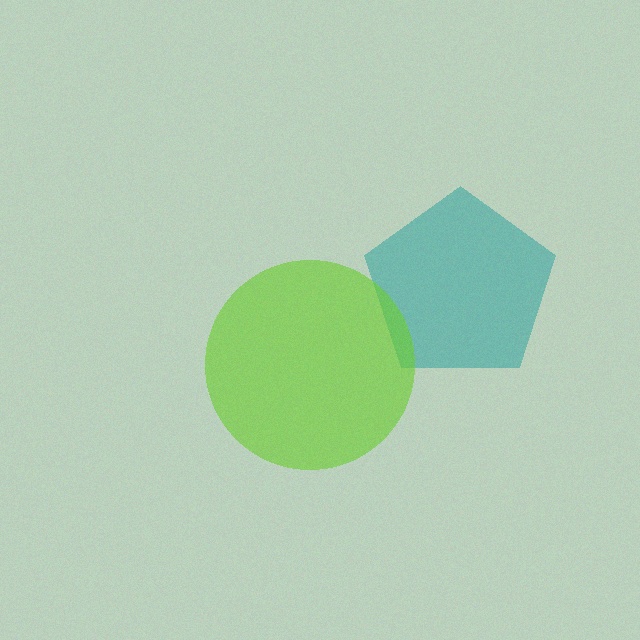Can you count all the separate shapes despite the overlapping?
Yes, there are 2 separate shapes.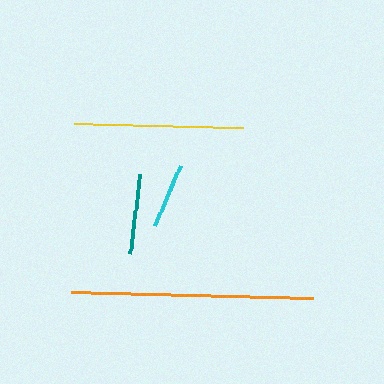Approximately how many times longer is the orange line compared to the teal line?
The orange line is approximately 3.0 times the length of the teal line.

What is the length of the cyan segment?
The cyan segment is approximately 65 pixels long.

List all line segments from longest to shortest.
From longest to shortest: orange, yellow, teal, cyan.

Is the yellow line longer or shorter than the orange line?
The orange line is longer than the yellow line.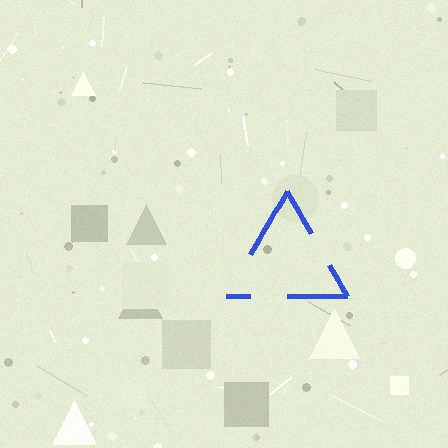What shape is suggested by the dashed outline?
The dashed outline suggests a triangle.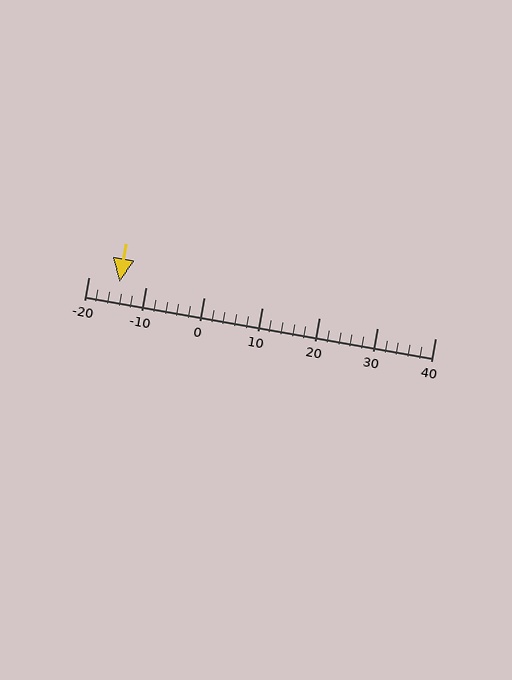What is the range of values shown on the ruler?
The ruler shows values from -20 to 40.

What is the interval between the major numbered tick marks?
The major tick marks are spaced 10 units apart.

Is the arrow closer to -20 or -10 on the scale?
The arrow is closer to -10.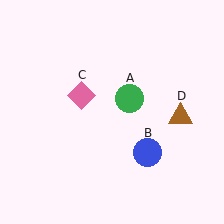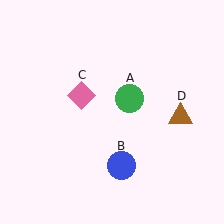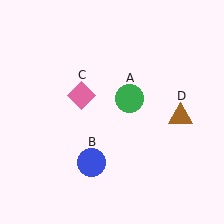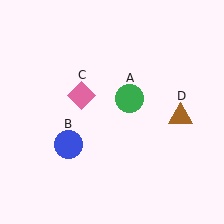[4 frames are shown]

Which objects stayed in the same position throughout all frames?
Green circle (object A) and pink diamond (object C) and brown triangle (object D) remained stationary.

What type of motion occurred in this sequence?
The blue circle (object B) rotated clockwise around the center of the scene.